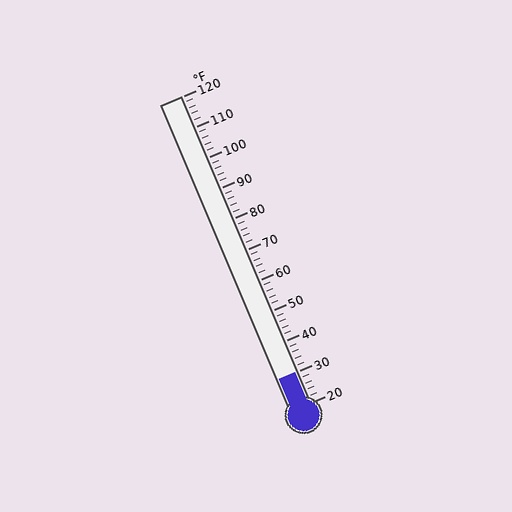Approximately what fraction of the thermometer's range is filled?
The thermometer is filled to approximately 10% of its range.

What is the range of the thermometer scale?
The thermometer scale ranges from 20°F to 120°F.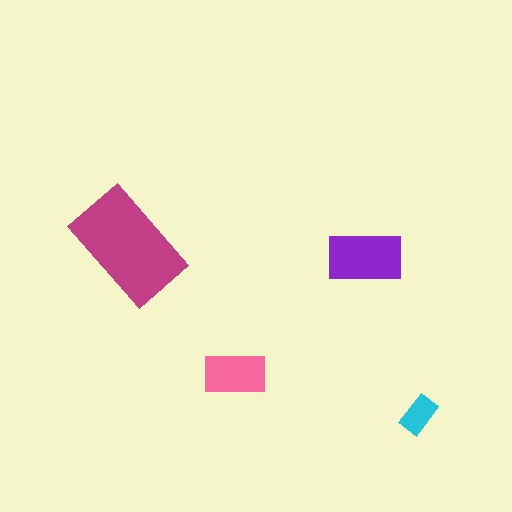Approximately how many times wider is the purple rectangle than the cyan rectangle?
About 2 times wider.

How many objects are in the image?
There are 4 objects in the image.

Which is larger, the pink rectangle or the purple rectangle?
The purple one.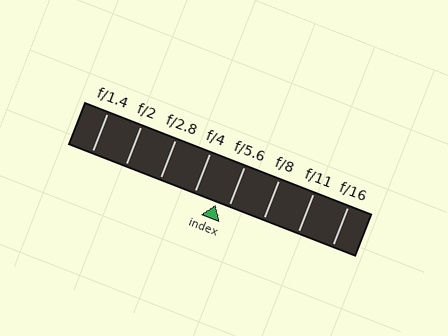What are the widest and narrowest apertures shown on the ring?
The widest aperture shown is f/1.4 and the narrowest is f/16.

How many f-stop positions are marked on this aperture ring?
There are 8 f-stop positions marked.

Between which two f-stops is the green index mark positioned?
The index mark is between f/4 and f/5.6.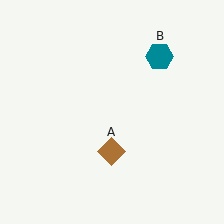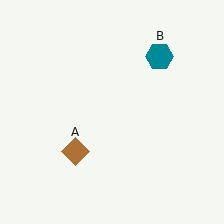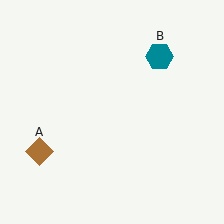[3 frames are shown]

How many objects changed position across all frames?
1 object changed position: brown diamond (object A).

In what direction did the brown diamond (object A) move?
The brown diamond (object A) moved left.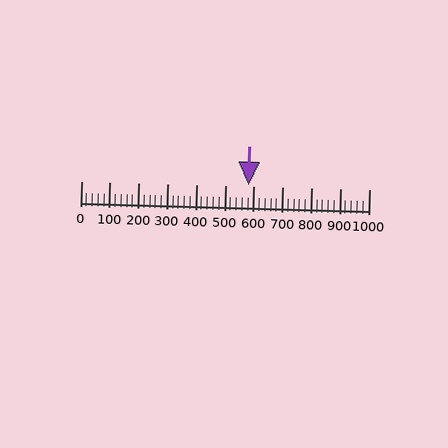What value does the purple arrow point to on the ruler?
The purple arrow points to approximately 580.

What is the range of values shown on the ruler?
The ruler shows values from 0 to 1000.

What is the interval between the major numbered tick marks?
The major tick marks are spaced 100 units apart.